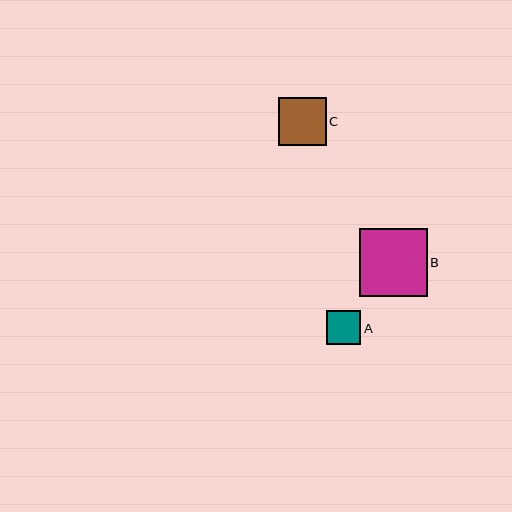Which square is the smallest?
Square A is the smallest with a size of approximately 34 pixels.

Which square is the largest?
Square B is the largest with a size of approximately 68 pixels.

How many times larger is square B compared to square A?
Square B is approximately 2.0 times the size of square A.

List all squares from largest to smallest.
From largest to smallest: B, C, A.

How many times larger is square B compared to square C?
Square B is approximately 1.4 times the size of square C.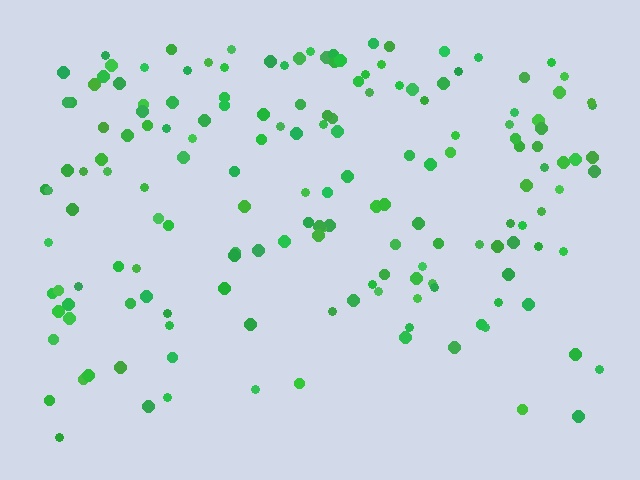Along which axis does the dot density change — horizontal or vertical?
Vertical.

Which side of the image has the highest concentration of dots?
The top.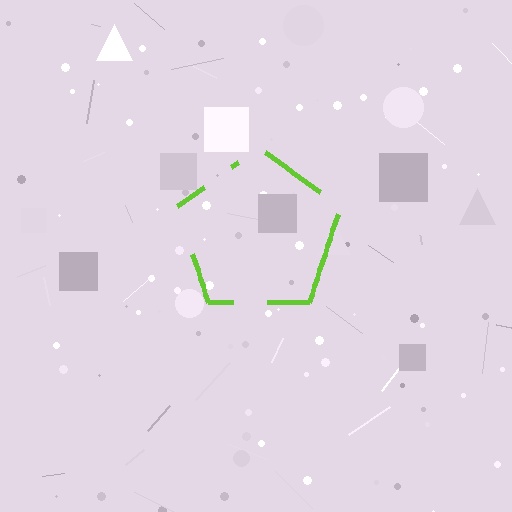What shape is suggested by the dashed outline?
The dashed outline suggests a pentagon.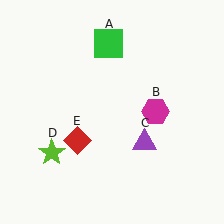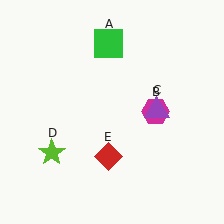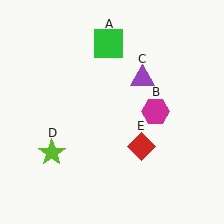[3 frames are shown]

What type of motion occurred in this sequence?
The purple triangle (object C), red diamond (object E) rotated counterclockwise around the center of the scene.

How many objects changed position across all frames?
2 objects changed position: purple triangle (object C), red diamond (object E).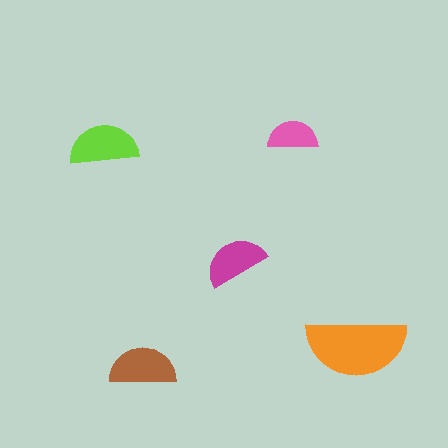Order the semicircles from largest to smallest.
the orange one, the lime one, the brown one, the magenta one, the pink one.